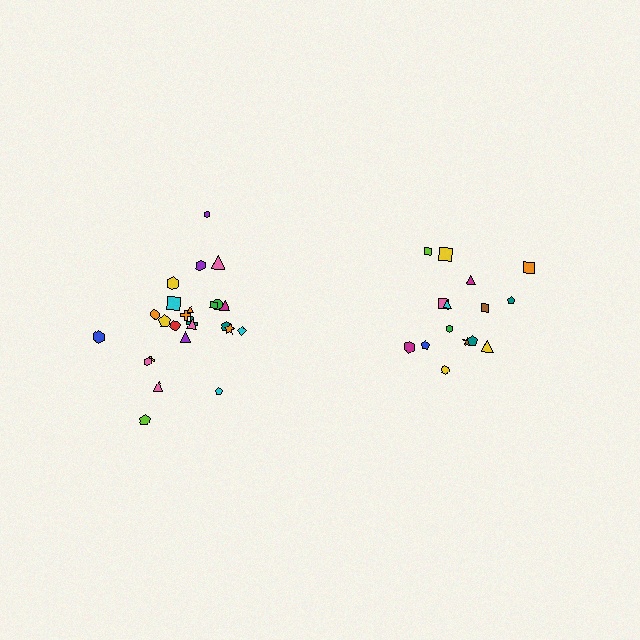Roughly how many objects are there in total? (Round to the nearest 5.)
Roughly 40 objects in total.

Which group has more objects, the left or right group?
The left group.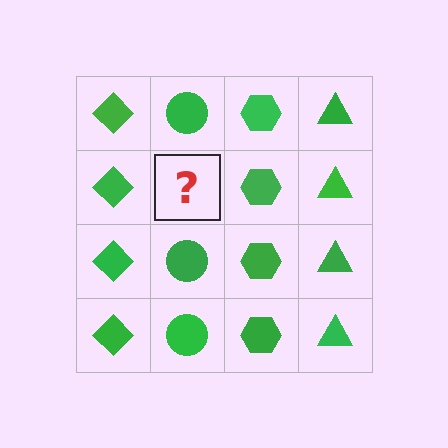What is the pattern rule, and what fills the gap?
The rule is that each column has a consistent shape. The gap should be filled with a green circle.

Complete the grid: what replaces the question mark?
The question mark should be replaced with a green circle.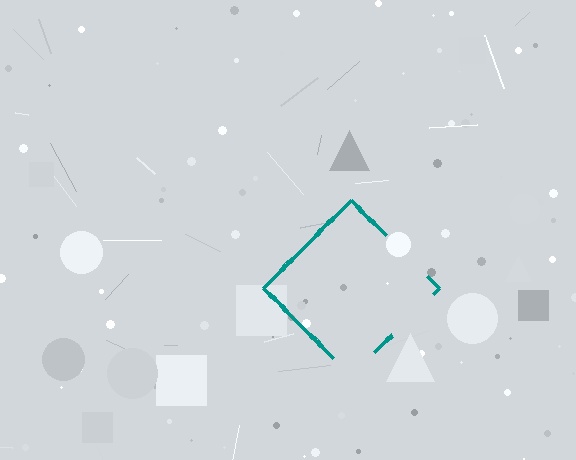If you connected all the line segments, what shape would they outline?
They would outline a diamond.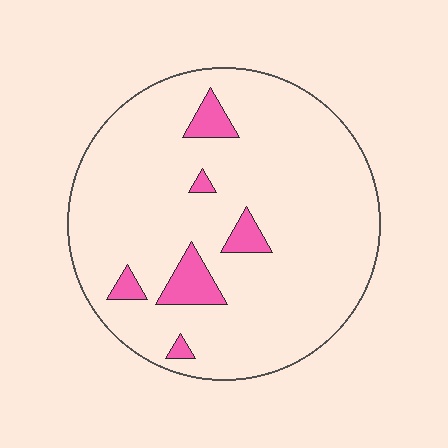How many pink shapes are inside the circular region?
6.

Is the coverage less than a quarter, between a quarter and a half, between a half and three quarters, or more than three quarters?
Less than a quarter.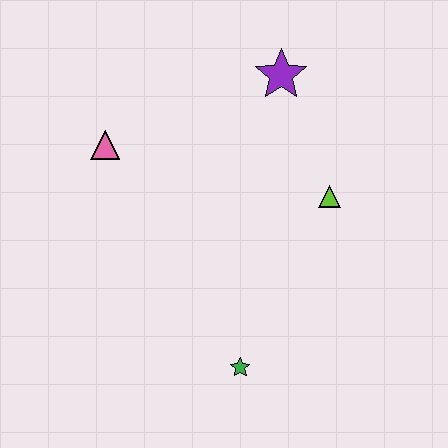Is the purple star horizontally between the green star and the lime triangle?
Yes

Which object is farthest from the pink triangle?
The green star is farthest from the pink triangle.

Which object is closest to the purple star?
The lime triangle is closest to the purple star.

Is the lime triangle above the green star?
Yes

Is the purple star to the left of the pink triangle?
No